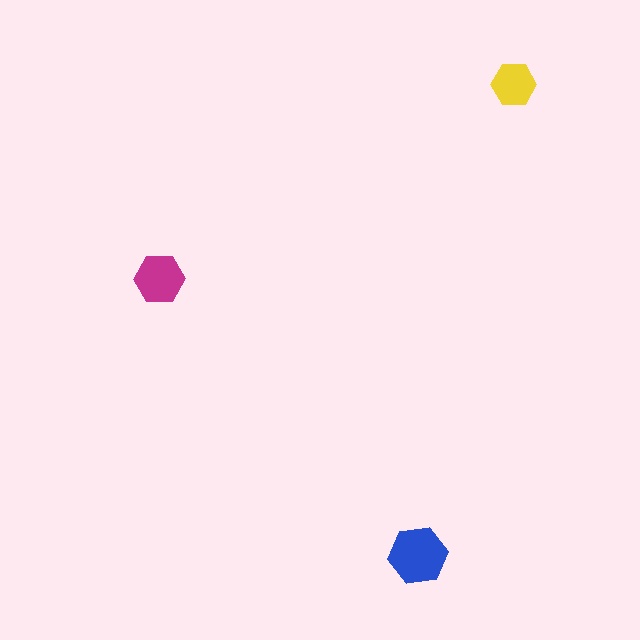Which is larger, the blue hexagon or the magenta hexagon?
The blue one.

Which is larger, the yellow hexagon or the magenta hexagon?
The magenta one.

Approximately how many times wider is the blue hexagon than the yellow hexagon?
About 1.5 times wider.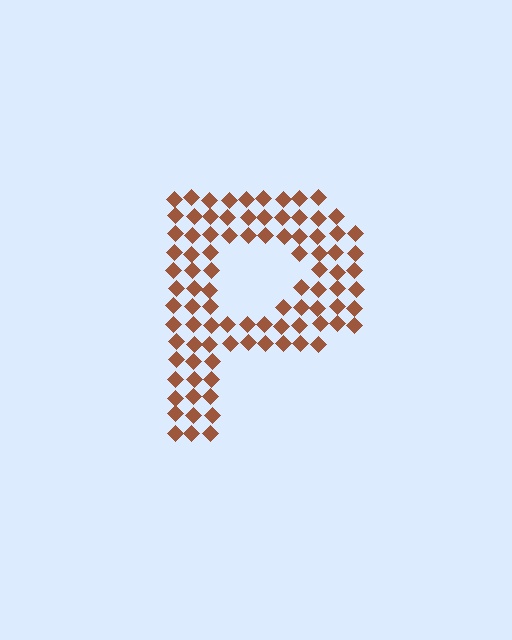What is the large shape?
The large shape is the letter P.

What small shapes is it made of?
It is made of small diamonds.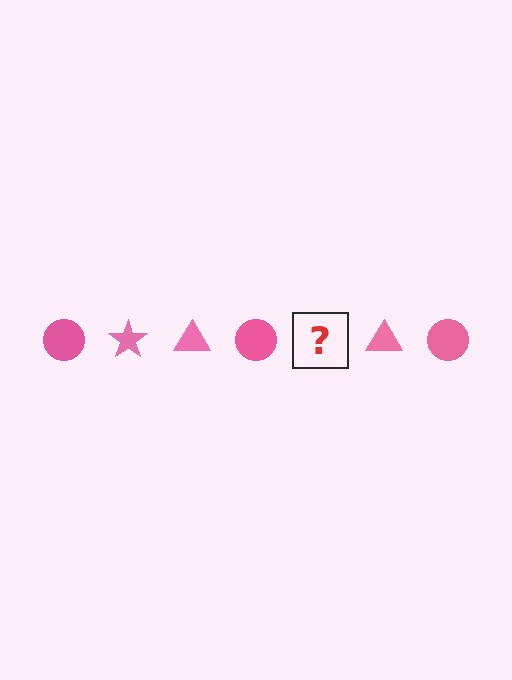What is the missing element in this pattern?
The missing element is a pink star.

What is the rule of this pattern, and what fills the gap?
The rule is that the pattern cycles through circle, star, triangle shapes in pink. The gap should be filled with a pink star.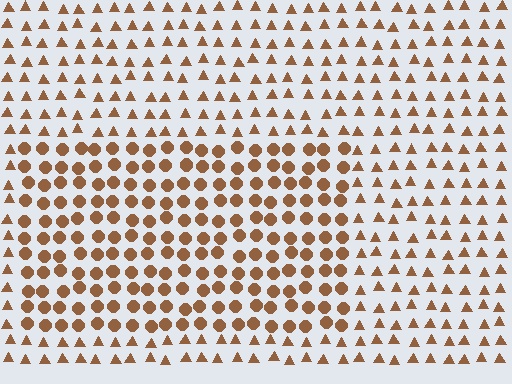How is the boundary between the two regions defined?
The boundary is defined by a change in element shape: circles inside vs. triangles outside. All elements share the same color and spacing.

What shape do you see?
I see a rectangle.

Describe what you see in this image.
The image is filled with small brown elements arranged in a uniform grid. A rectangle-shaped region contains circles, while the surrounding area contains triangles. The boundary is defined purely by the change in element shape.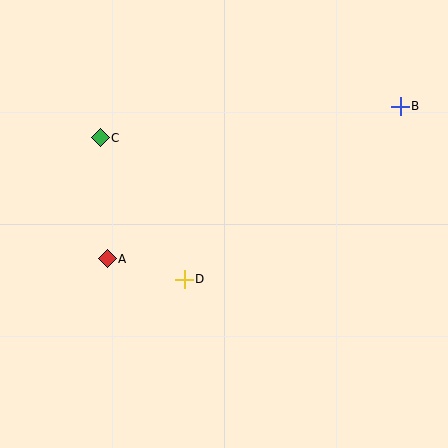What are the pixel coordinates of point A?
Point A is at (107, 259).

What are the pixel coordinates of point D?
Point D is at (184, 279).